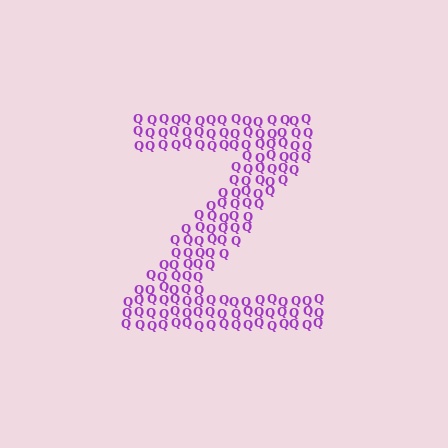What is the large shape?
The large shape is the letter Z.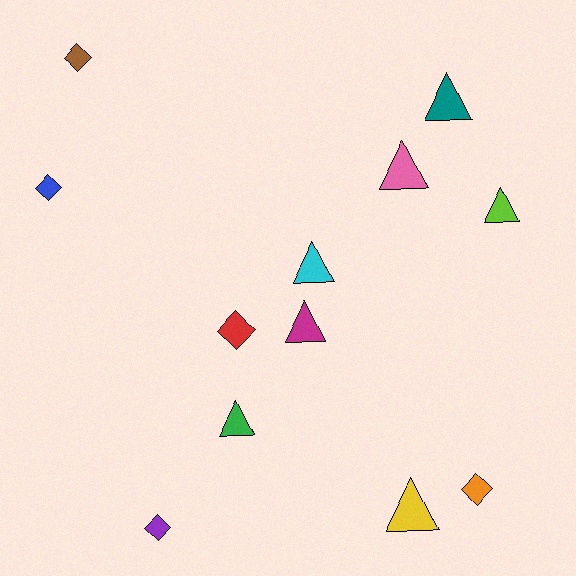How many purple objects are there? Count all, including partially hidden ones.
There is 1 purple object.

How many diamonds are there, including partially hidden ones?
There are 5 diamonds.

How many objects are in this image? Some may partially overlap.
There are 12 objects.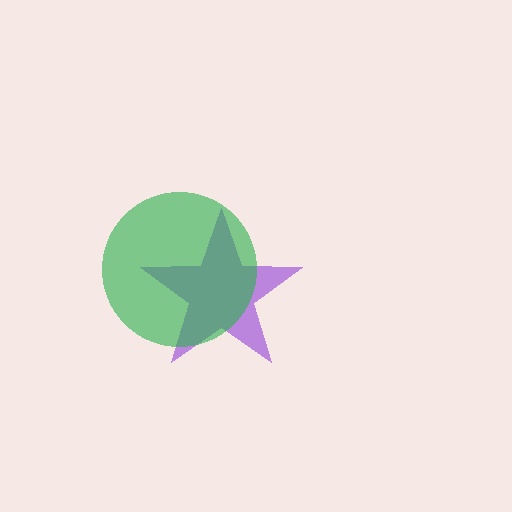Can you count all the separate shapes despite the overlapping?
Yes, there are 2 separate shapes.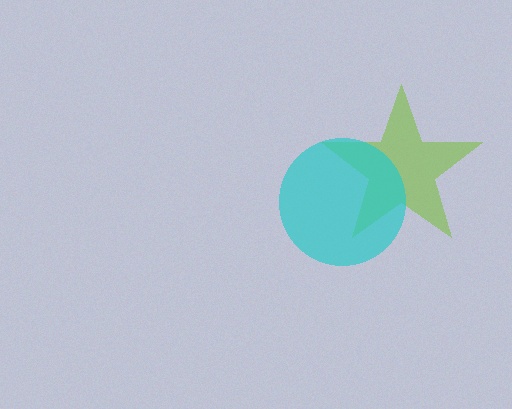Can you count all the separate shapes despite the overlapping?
Yes, there are 2 separate shapes.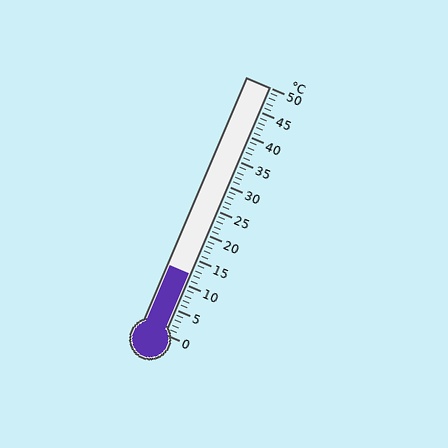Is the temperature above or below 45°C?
The temperature is below 45°C.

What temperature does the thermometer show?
The thermometer shows approximately 12°C.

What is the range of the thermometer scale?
The thermometer scale ranges from 0°C to 50°C.